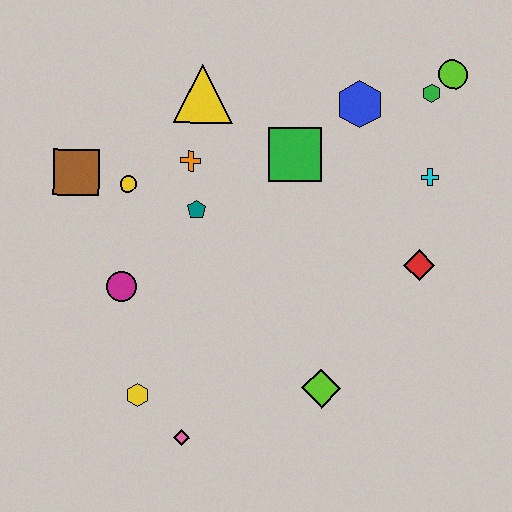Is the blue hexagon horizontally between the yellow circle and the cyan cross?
Yes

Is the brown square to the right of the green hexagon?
No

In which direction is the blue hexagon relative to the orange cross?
The blue hexagon is to the right of the orange cross.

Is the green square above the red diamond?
Yes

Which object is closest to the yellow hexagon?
The pink diamond is closest to the yellow hexagon.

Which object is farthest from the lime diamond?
The lime circle is farthest from the lime diamond.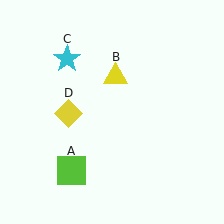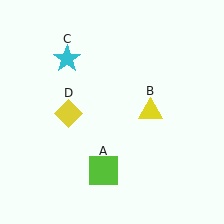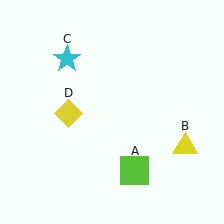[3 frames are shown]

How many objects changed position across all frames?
2 objects changed position: lime square (object A), yellow triangle (object B).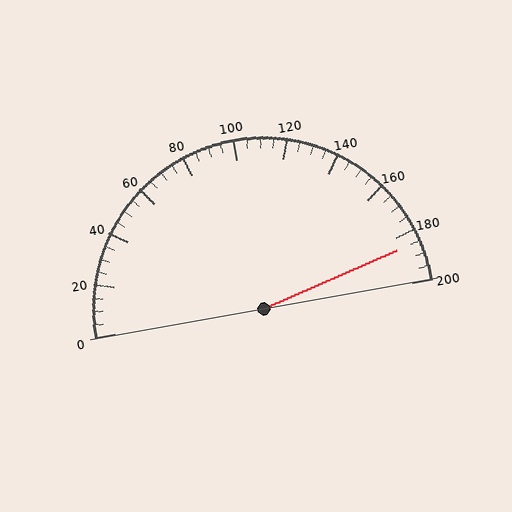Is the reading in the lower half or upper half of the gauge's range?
The reading is in the upper half of the range (0 to 200).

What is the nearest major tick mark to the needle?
The nearest major tick mark is 180.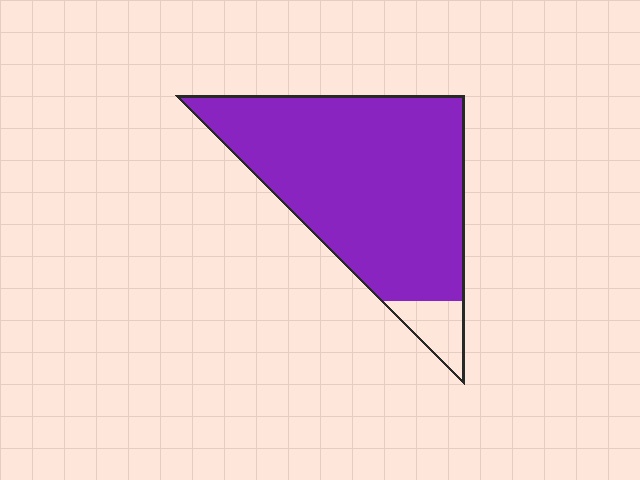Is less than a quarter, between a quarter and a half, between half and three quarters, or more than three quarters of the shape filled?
More than three quarters.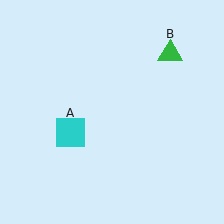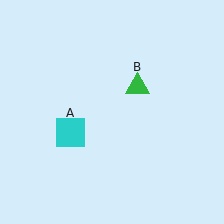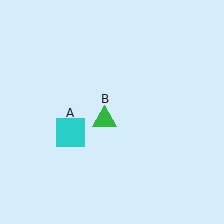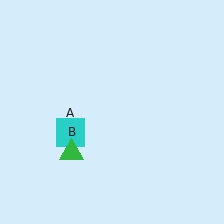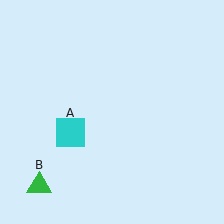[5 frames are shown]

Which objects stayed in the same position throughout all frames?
Cyan square (object A) remained stationary.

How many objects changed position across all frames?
1 object changed position: green triangle (object B).